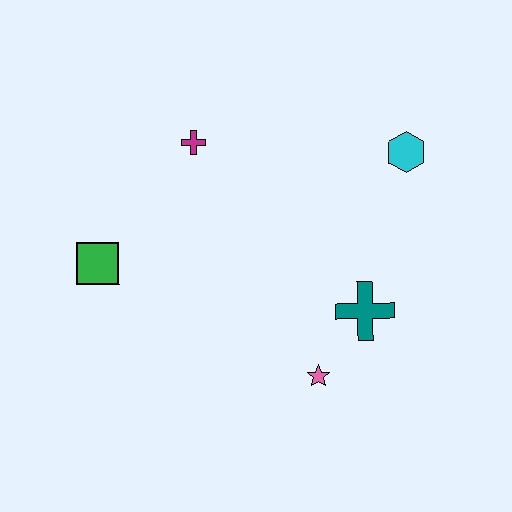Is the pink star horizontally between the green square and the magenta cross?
No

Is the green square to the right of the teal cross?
No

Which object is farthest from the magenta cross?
The pink star is farthest from the magenta cross.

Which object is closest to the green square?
The magenta cross is closest to the green square.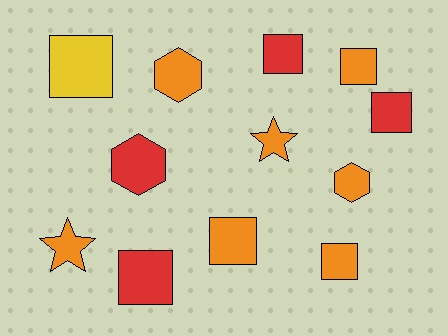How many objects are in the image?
There are 12 objects.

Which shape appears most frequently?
Square, with 7 objects.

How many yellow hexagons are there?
There are no yellow hexagons.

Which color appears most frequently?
Orange, with 7 objects.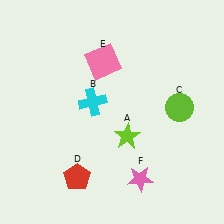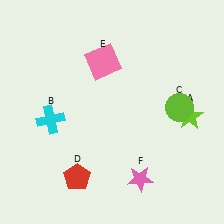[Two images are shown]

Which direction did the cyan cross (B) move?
The cyan cross (B) moved left.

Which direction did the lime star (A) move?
The lime star (A) moved right.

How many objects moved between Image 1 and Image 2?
2 objects moved between the two images.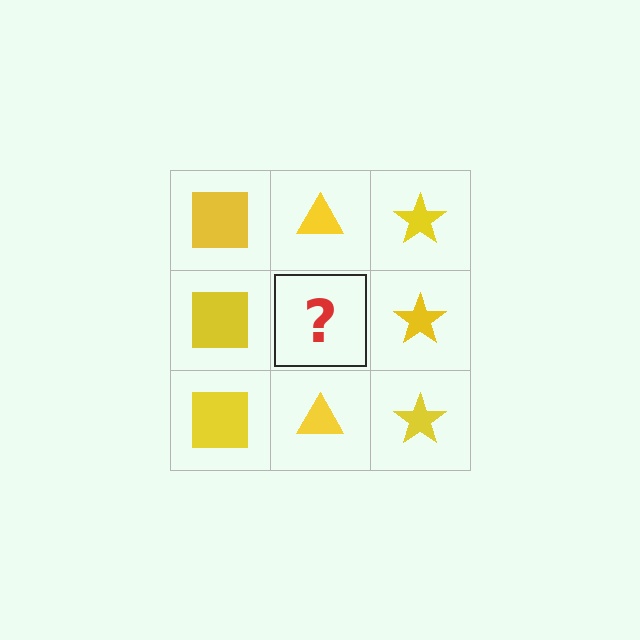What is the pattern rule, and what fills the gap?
The rule is that each column has a consistent shape. The gap should be filled with a yellow triangle.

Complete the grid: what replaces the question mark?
The question mark should be replaced with a yellow triangle.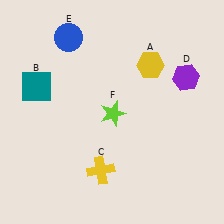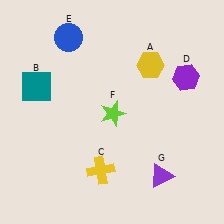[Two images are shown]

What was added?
A purple triangle (G) was added in Image 2.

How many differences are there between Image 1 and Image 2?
There is 1 difference between the two images.